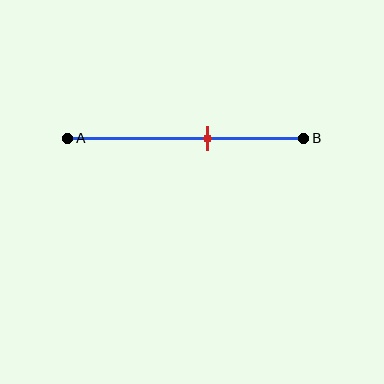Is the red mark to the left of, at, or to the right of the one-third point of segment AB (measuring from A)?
The red mark is to the right of the one-third point of segment AB.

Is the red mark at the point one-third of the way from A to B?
No, the mark is at about 60% from A, not at the 33% one-third point.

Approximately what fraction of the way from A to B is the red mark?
The red mark is approximately 60% of the way from A to B.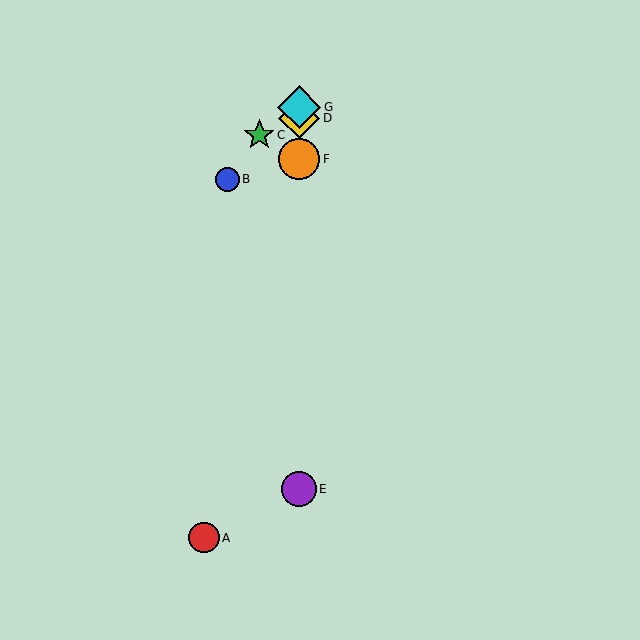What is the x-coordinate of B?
Object B is at x≈227.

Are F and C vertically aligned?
No, F is at x≈299 and C is at x≈259.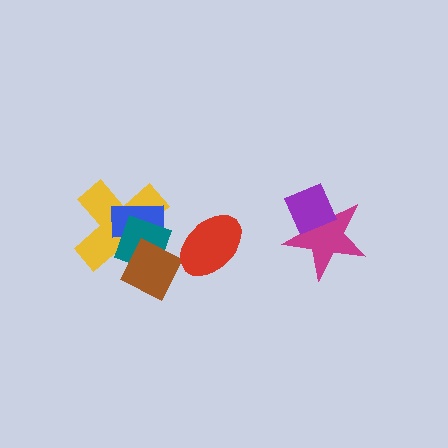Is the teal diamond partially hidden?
Yes, it is partially covered by another shape.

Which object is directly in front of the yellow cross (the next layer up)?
The blue rectangle is directly in front of the yellow cross.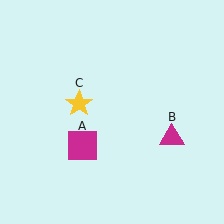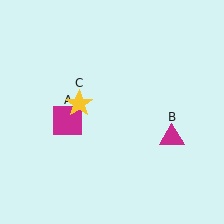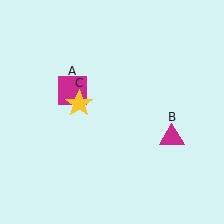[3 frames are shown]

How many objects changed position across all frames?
1 object changed position: magenta square (object A).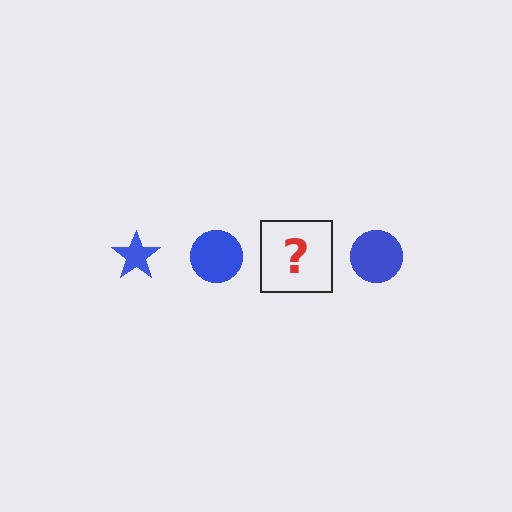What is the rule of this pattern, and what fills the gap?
The rule is that the pattern cycles through star, circle shapes in blue. The gap should be filled with a blue star.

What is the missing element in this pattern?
The missing element is a blue star.